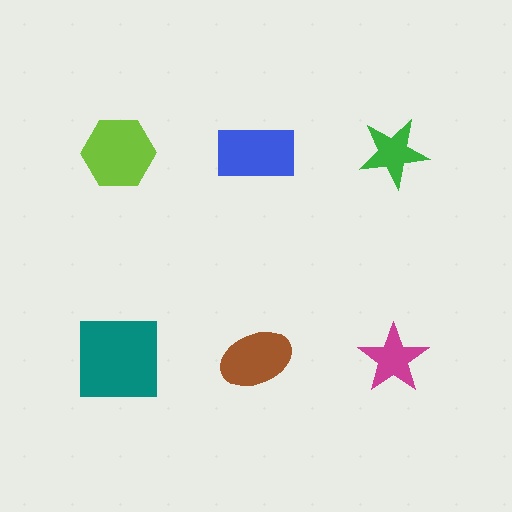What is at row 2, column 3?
A magenta star.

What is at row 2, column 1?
A teal square.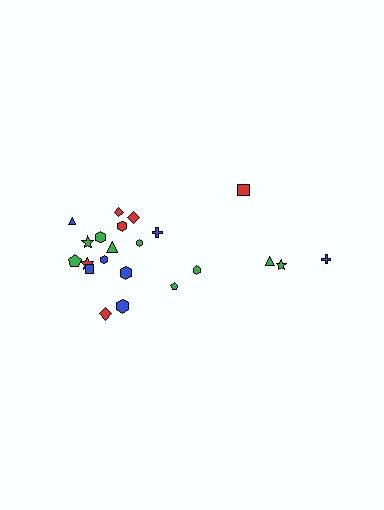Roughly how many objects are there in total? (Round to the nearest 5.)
Roughly 20 objects in total.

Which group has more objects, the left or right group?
The left group.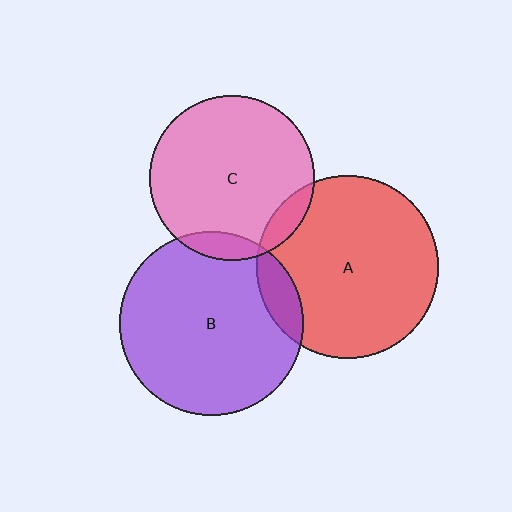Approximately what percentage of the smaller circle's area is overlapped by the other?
Approximately 10%.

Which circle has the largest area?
Circle B (purple).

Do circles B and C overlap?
Yes.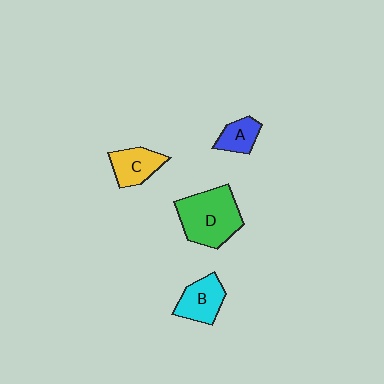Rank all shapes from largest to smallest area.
From largest to smallest: D (green), B (cyan), C (yellow), A (blue).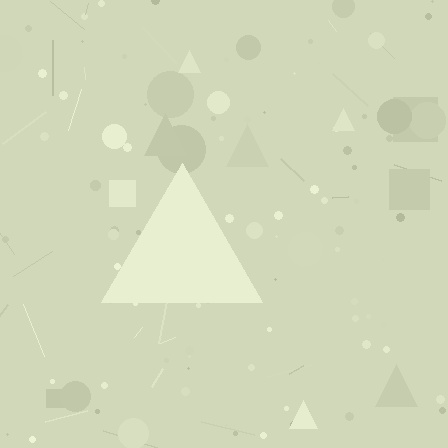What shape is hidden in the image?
A triangle is hidden in the image.